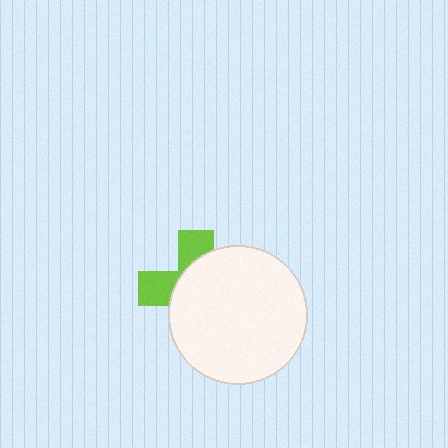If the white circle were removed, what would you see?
You would see the complete lime cross.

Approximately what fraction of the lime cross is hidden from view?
Roughly 66% of the lime cross is hidden behind the white circle.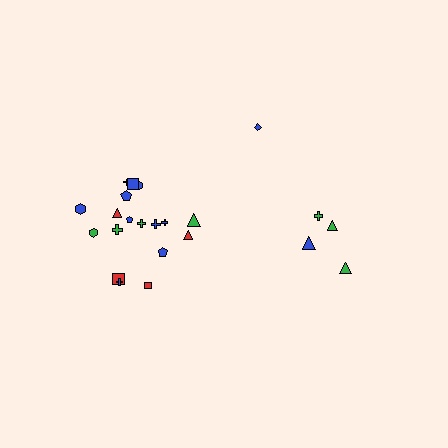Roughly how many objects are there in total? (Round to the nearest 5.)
Roughly 25 objects in total.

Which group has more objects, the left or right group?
The left group.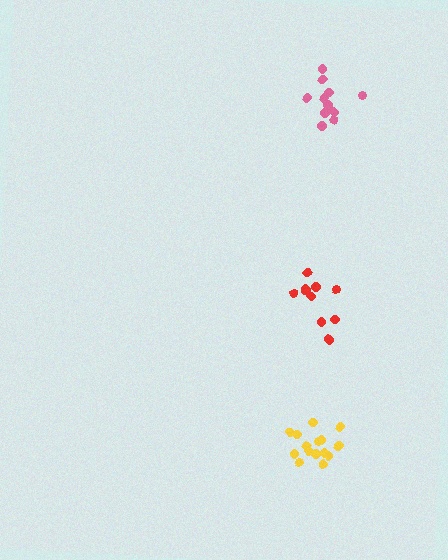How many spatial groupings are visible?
There are 3 spatial groupings.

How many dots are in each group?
Group 1: 11 dots, Group 2: 10 dots, Group 3: 15 dots (36 total).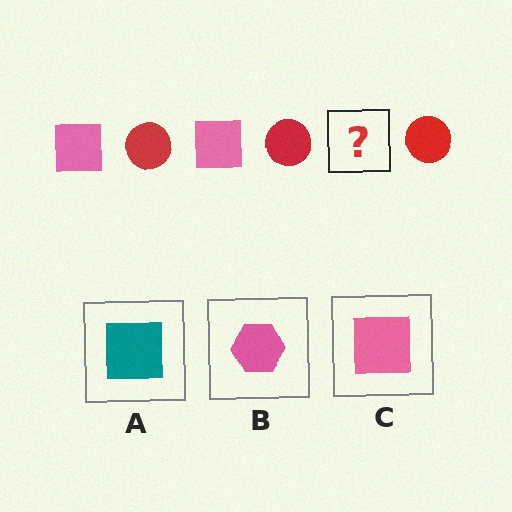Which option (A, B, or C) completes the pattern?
C.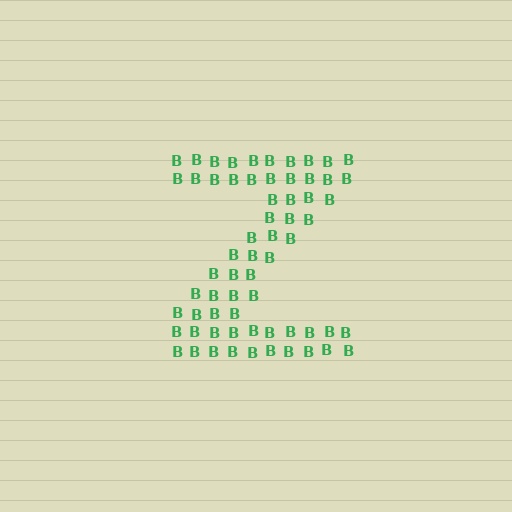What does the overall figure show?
The overall figure shows the letter Z.